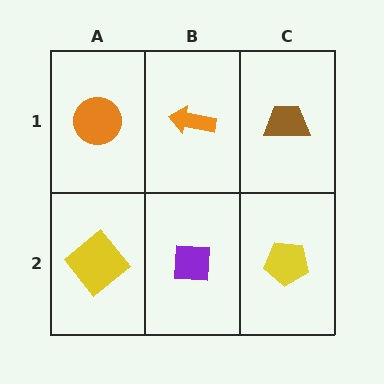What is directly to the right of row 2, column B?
A yellow pentagon.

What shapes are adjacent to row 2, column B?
An orange arrow (row 1, column B), a yellow diamond (row 2, column A), a yellow pentagon (row 2, column C).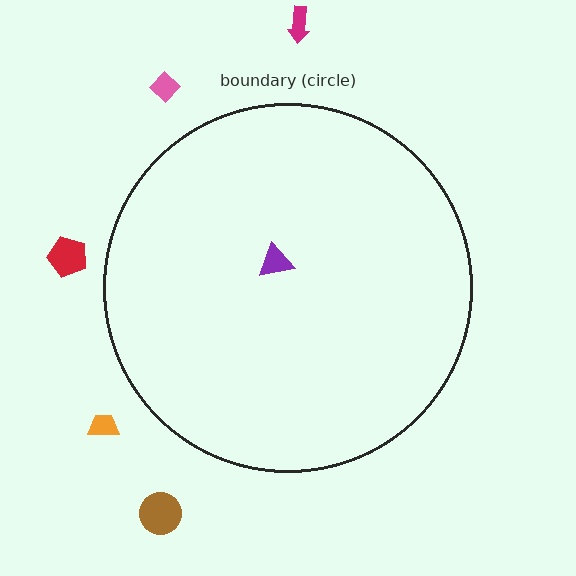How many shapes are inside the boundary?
1 inside, 5 outside.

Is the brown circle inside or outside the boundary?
Outside.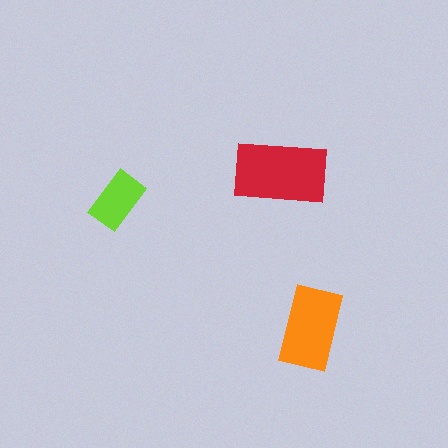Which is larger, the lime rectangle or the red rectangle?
The red one.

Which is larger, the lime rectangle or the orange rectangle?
The orange one.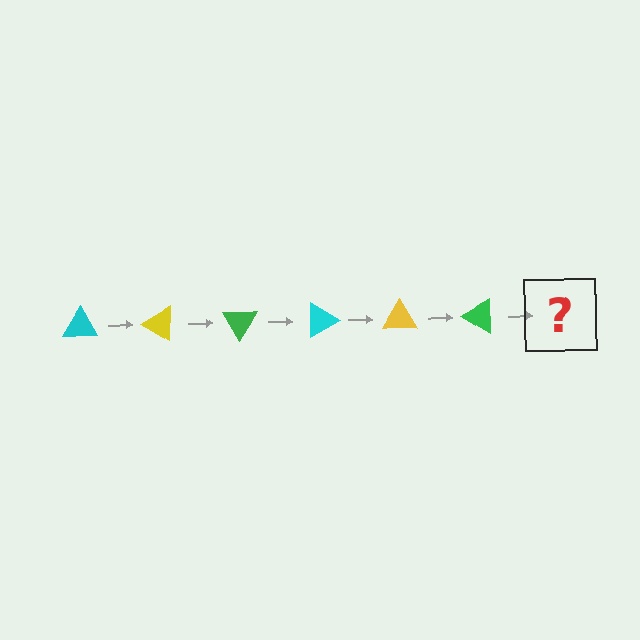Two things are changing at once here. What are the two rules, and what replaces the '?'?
The two rules are that it rotates 30 degrees each step and the color cycles through cyan, yellow, and green. The '?' should be a cyan triangle, rotated 180 degrees from the start.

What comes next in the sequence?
The next element should be a cyan triangle, rotated 180 degrees from the start.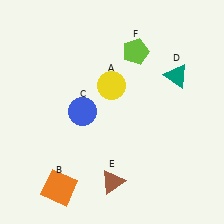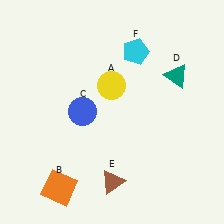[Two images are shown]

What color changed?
The pentagon (F) changed from lime in Image 1 to cyan in Image 2.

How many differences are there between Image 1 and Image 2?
There is 1 difference between the two images.